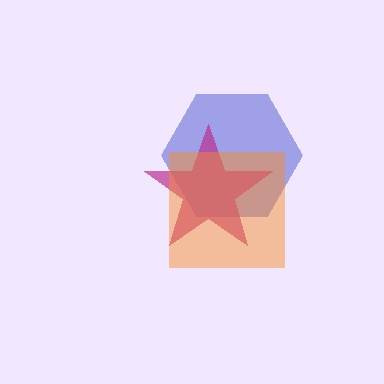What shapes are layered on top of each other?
The layered shapes are: a blue hexagon, a magenta star, an orange square.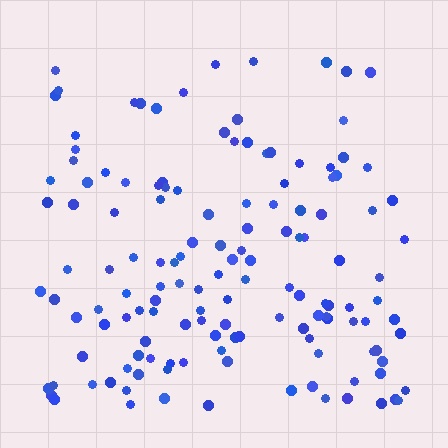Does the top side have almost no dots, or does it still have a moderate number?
Still a moderate number, just noticeably fewer than the bottom.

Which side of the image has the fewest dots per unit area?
The top.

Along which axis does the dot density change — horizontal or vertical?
Vertical.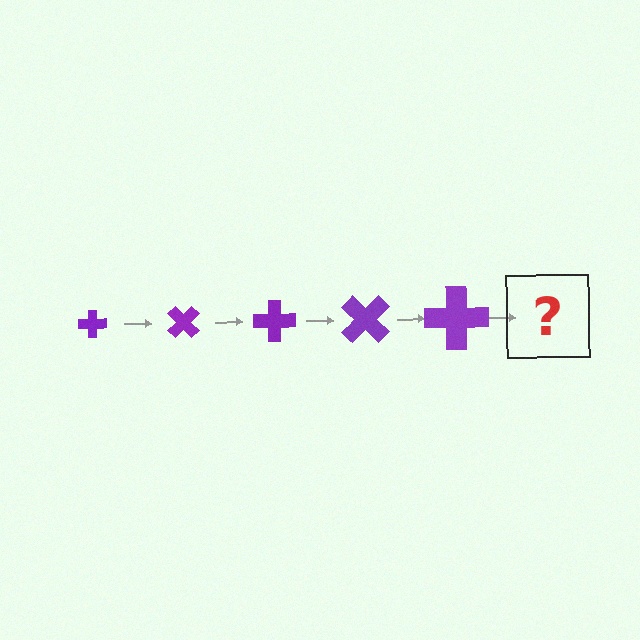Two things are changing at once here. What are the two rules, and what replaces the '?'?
The two rules are that the cross grows larger each step and it rotates 45 degrees each step. The '?' should be a cross, larger than the previous one and rotated 225 degrees from the start.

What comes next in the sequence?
The next element should be a cross, larger than the previous one and rotated 225 degrees from the start.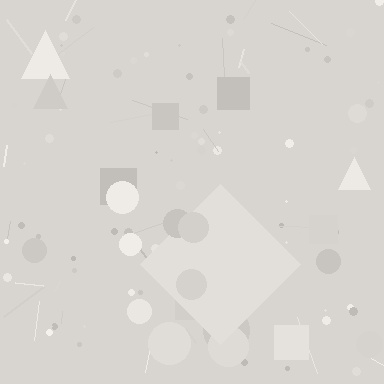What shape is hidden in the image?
A diamond is hidden in the image.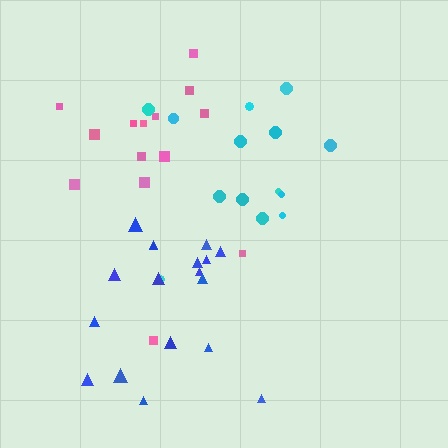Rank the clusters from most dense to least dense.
blue, pink, cyan.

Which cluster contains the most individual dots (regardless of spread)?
Blue (18).